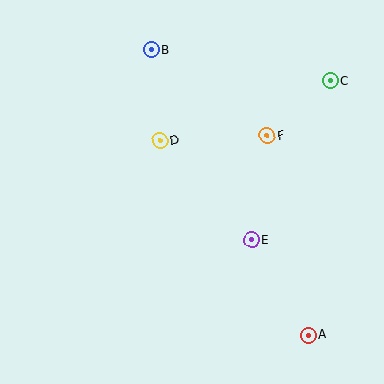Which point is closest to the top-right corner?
Point C is closest to the top-right corner.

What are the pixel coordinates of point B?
Point B is at (151, 50).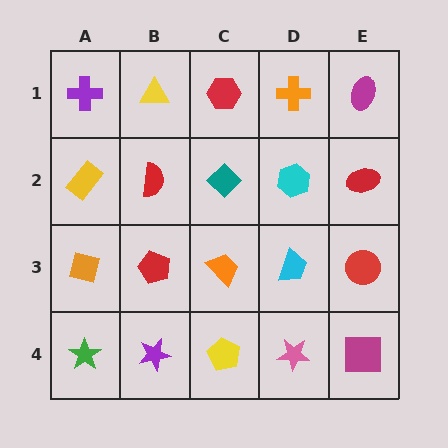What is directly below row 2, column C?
An orange trapezoid.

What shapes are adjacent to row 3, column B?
A red semicircle (row 2, column B), a purple star (row 4, column B), an orange square (row 3, column A), an orange trapezoid (row 3, column C).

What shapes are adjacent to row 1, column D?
A cyan hexagon (row 2, column D), a red hexagon (row 1, column C), a magenta ellipse (row 1, column E).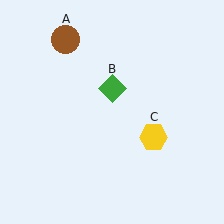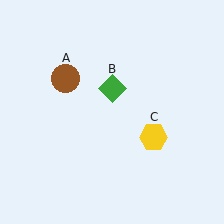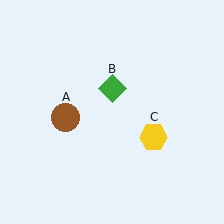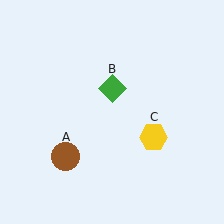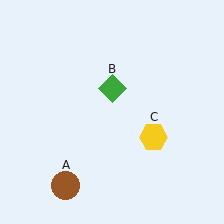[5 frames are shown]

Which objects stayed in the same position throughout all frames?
Green diamond (object B) and yellow hexagon (object C) remained stationary.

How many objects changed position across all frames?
1 object changed position: brown circle (object A).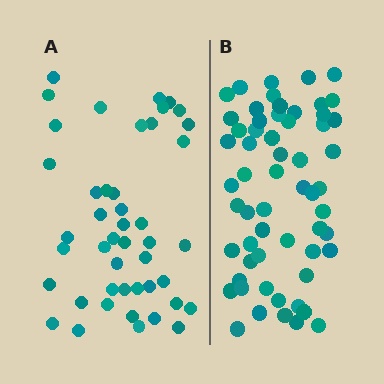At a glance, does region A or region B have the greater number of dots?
Region B (the right region) has more dots.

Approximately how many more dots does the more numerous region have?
Region B has approximately 15 more dots than region A.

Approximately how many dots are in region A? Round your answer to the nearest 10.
About 40 dots. (The exact count is 45, which rounds to 40.)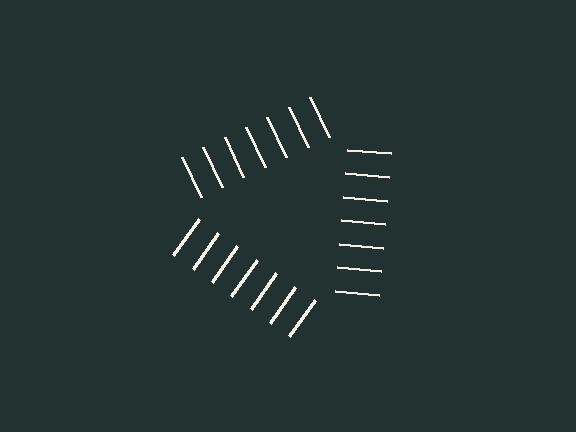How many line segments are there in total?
21 — 7 along each of the 3 edges.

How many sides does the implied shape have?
3 sides — the line-ends trace a triangle.